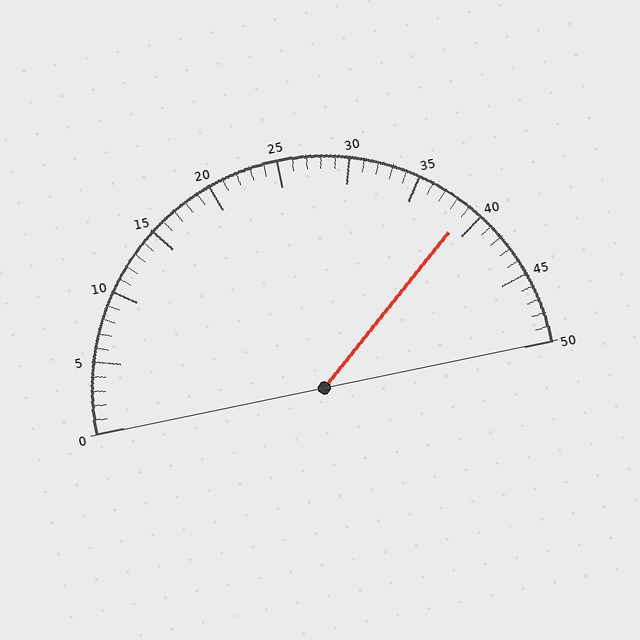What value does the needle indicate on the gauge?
The needle indicates approximately 39.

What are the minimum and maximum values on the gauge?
The gauge ranges from 0 to 50.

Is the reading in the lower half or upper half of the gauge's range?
The reading is in the upper half of the range (0 to 50).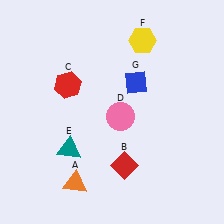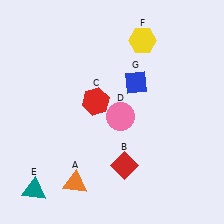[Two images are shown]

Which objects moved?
The objects that moved are: the red hexagon (C), the teal triangle (E).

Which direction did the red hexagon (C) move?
The red hexagon (C) moved right.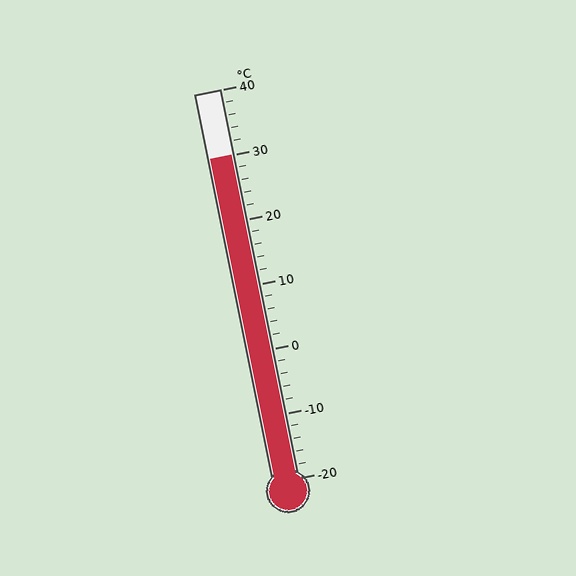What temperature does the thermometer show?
The thermometer shows approximately 30°C.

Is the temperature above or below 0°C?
The temperature is above 0°C.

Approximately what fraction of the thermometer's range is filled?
The thermometer is filled to approximately 85% of its range.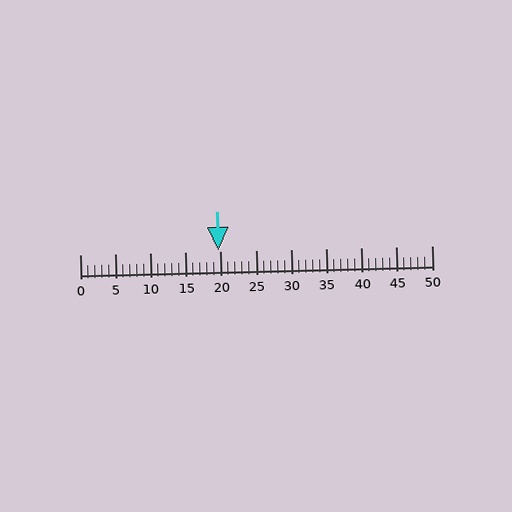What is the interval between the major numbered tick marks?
The major tick marks are spaced 5 units apart.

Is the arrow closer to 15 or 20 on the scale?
The arrow is closer to 20.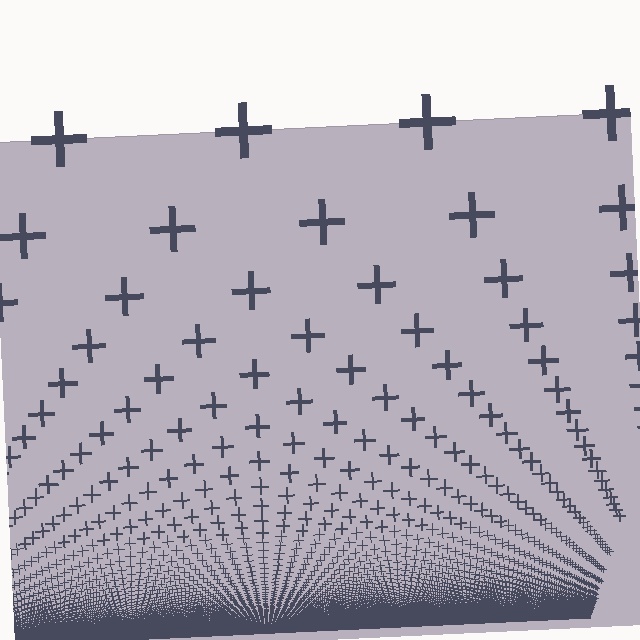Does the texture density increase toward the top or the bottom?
Density increases toward the bottom.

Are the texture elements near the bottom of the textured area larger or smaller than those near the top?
Smaller. The gradient is inverted — elements near the bottom are smaller and denser.